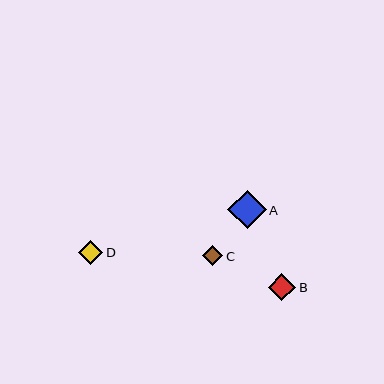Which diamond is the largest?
Diamond A is the largest with a size of approximately 39 pixels.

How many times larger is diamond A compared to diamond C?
Diamond A is approximately 1.9 times the size of diamond C.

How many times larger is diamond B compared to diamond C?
Diamond B is approximately 1.3 times the size of diamond C.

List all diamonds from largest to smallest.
From largest to smallest: A, B, D, C.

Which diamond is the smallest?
Diamond C is the smallest with a size of approximately 20 pixels.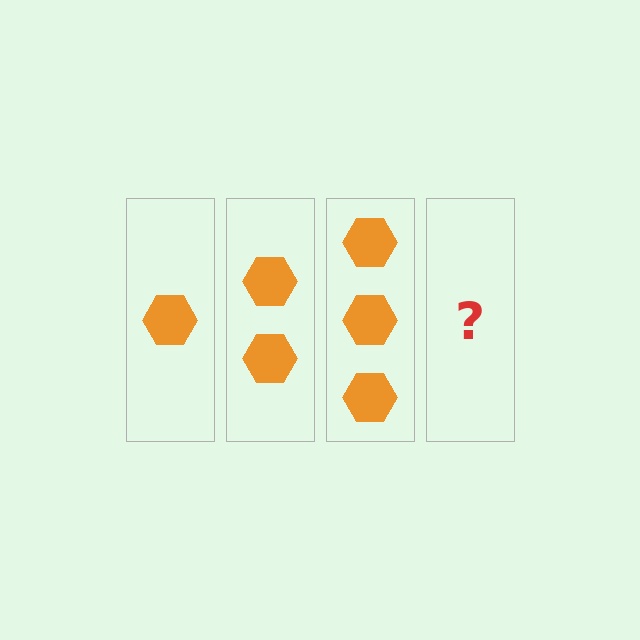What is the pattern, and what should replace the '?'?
The pattern is that each step adds one more hexagon. The '?' should be 4 hexagons.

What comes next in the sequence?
The next element should be 4 hexagons.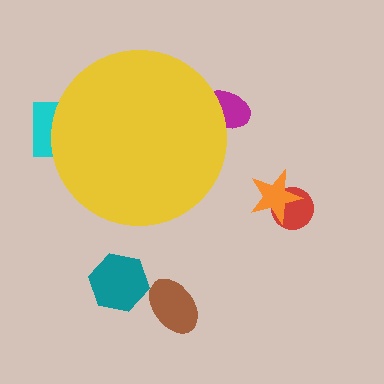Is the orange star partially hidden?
No, the orange star is fully visible.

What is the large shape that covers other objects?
A yellow circle.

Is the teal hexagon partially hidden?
No, the teal hexagon is fully visible.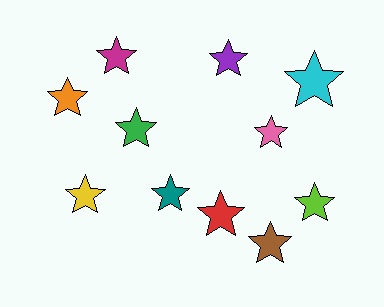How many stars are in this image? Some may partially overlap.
There are 11 stars.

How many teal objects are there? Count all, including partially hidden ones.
There is 1 teal object.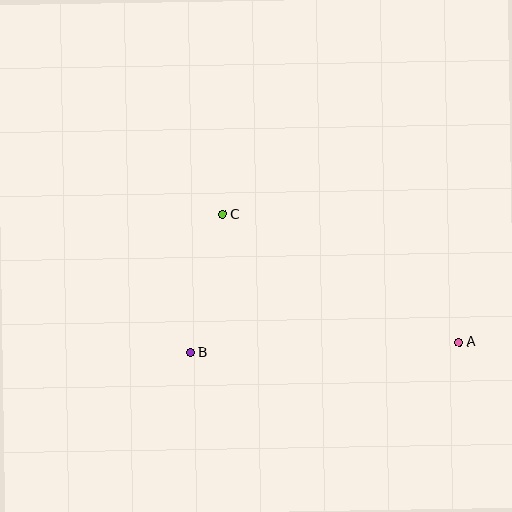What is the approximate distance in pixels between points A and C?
The distance between A and C is approximately 268 pixels.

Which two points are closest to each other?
Points B and C are closest to each other.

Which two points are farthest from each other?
Points A and B are farthest from each other.